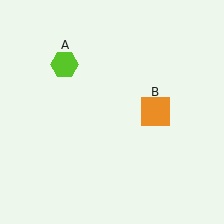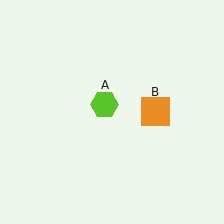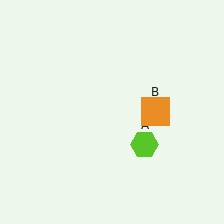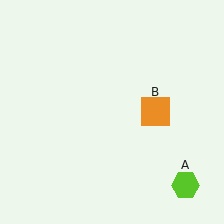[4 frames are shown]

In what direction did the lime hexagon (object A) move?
The lime hexagon (object A) moved down and to the right.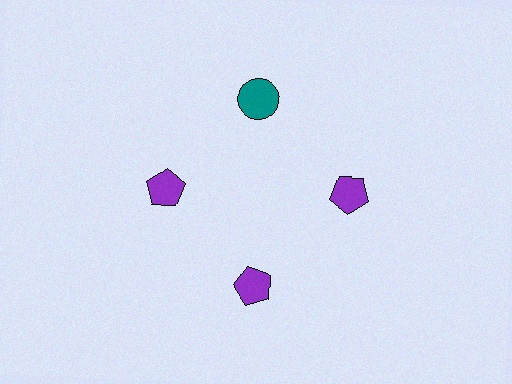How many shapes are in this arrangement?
There are 4 shapes arranged in a ring pattern.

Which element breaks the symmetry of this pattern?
The teal circle at roughly the 12 o'clock position breaks the symmetry. All other shapes are purple pentagons.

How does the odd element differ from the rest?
It differs in both color (teal instead of purple) and shape (circle instead of pentagon).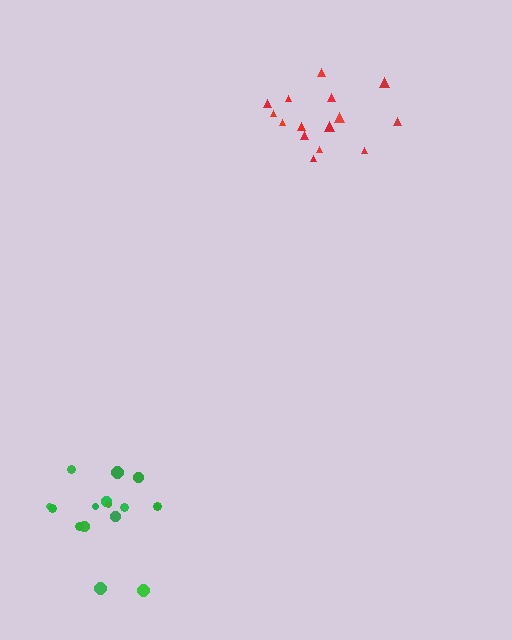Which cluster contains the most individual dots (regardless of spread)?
Green (15).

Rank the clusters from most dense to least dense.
red, green.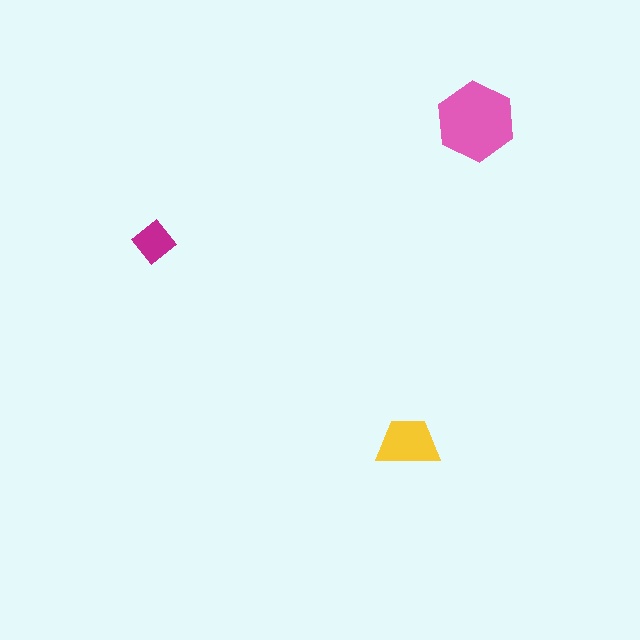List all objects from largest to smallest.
The pink hexagon, the yellow trapezoid, the magenta diamond.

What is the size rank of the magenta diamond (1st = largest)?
3rd.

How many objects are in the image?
There are 3 objects in the image.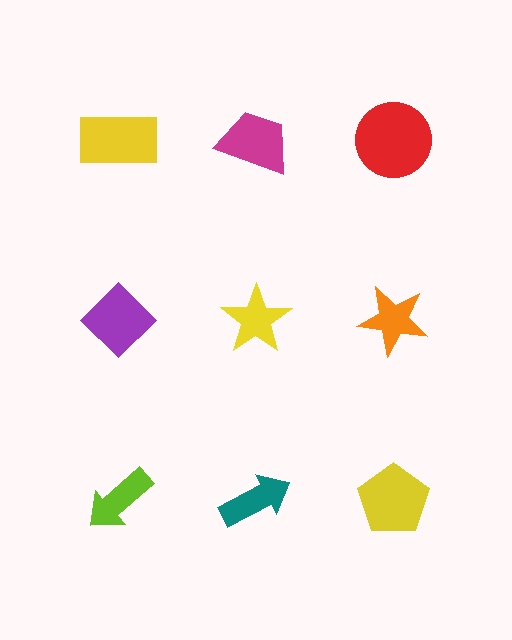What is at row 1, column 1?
A yellow rectangle.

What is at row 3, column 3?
A yellow pentagon.